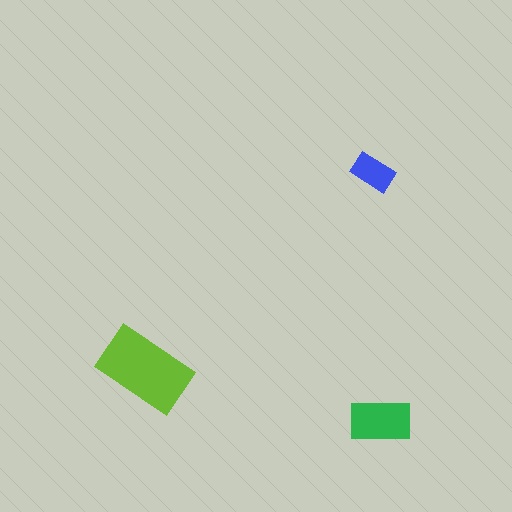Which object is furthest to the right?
The green rectangle is rightmost.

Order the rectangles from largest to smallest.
the lime one, the green one, the blue one.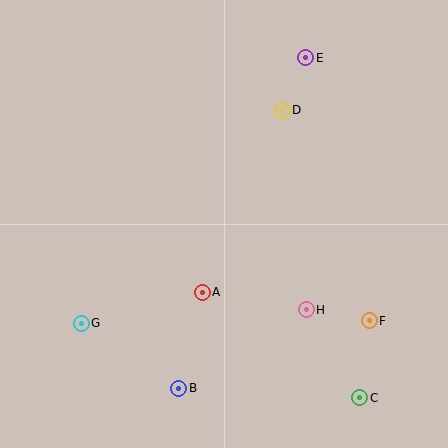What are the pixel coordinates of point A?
Point A is at (202, 292).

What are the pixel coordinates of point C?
Point C is at (360, 398).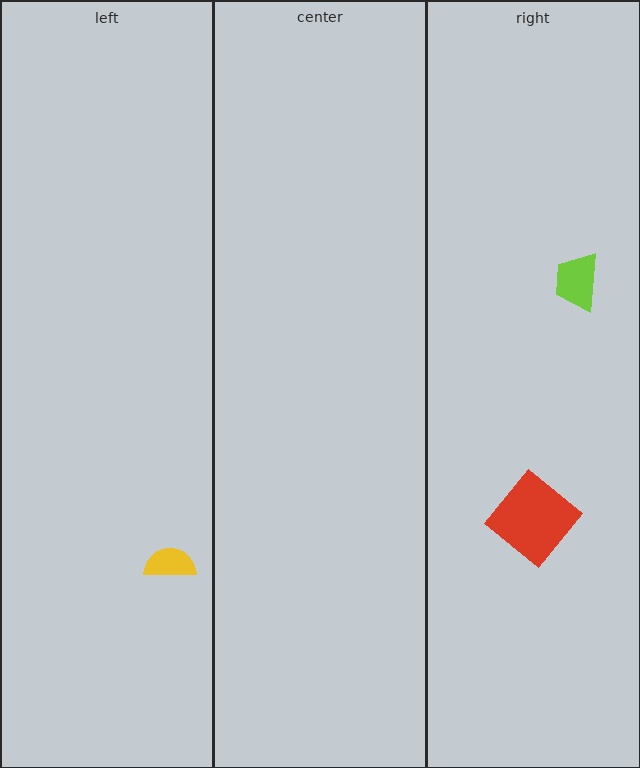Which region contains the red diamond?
The right region.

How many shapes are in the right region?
2.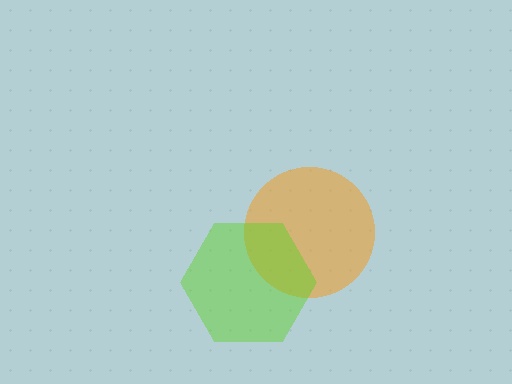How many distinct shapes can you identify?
There are 2 distinct shapes: an orange circle, a lime hexagon.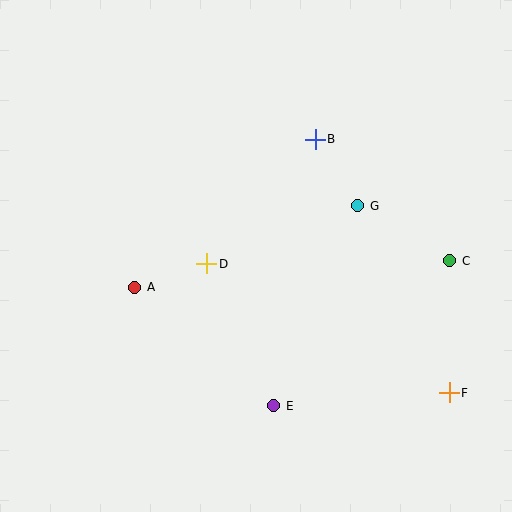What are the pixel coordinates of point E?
Point E is at (274, 406).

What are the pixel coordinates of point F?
Point F is at (449, 393).